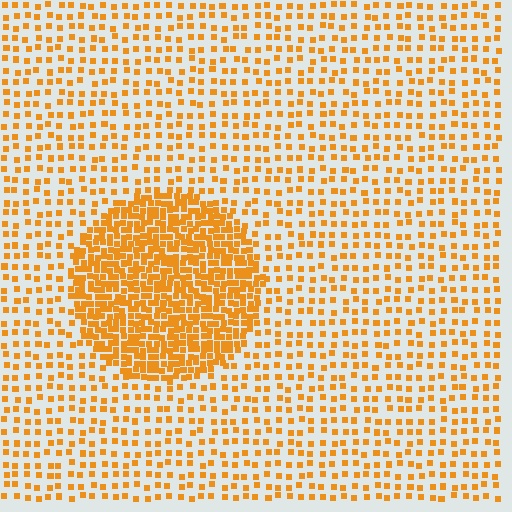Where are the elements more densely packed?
The elements are more densely packed inside the circle boundary.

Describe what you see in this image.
The image contains small orange elements arranged at two different densities. A circle-shaped region is visible where the elements are more densely packed than the surrounding area.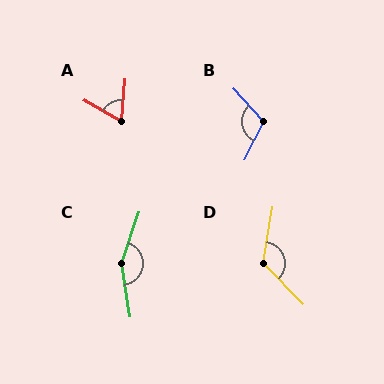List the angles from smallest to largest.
A (64°), B (111°), D (125°), C (153°).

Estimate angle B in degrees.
Approximately 111 degrees.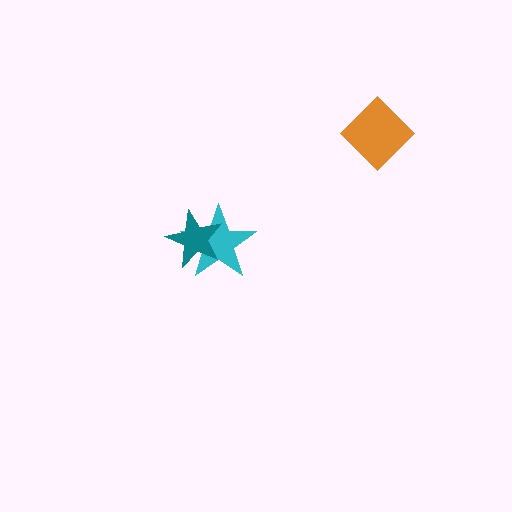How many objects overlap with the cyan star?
1 object overlaps with the cyan star.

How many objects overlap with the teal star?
1 object overlaps with the teal star.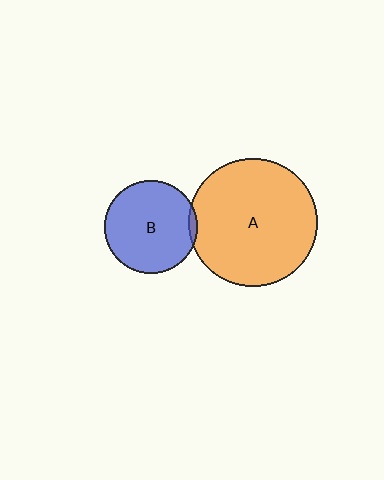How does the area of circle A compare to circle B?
Approximately 1.9 times.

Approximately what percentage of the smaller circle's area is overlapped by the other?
Approximately 5%.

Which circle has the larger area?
Circle A (orange).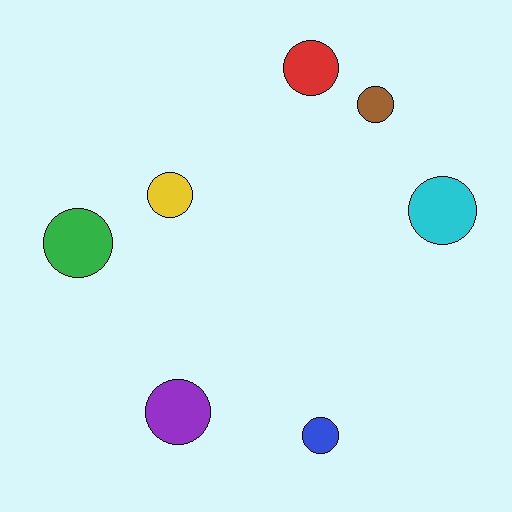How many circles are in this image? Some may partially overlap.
There are 7 circles.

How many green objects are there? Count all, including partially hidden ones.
There is 1 green object.